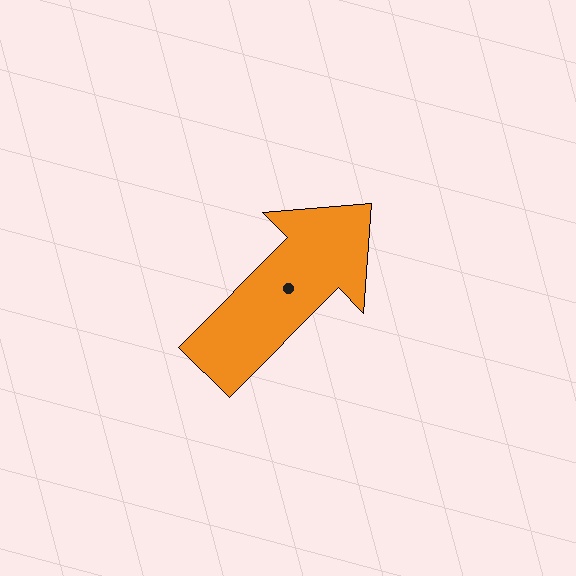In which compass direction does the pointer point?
Northeast.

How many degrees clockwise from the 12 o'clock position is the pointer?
Approximately 45 degrees.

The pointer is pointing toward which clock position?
Roughly 1 o'clock.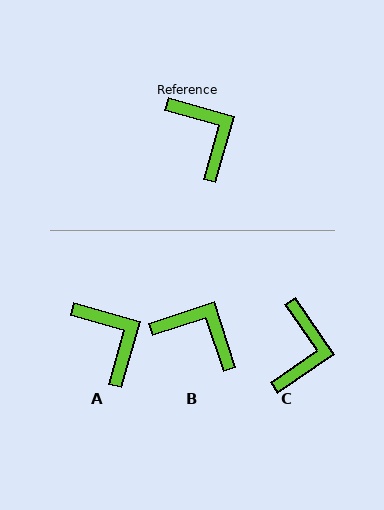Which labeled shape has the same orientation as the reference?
A.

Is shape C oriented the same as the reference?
No, it is off by about 40 degrees.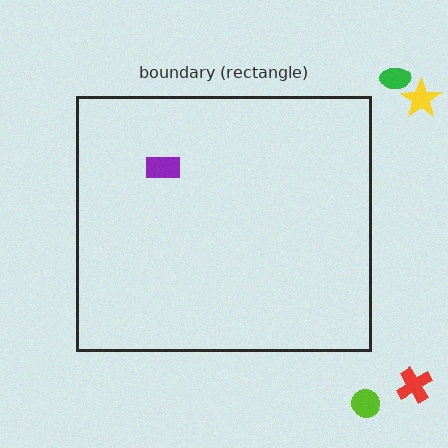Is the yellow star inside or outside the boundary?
Outside.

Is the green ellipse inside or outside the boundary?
Outside.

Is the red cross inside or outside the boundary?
Outside.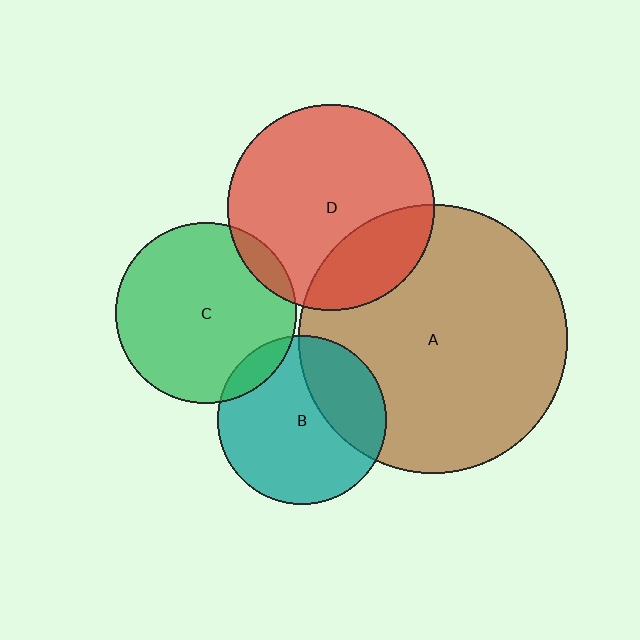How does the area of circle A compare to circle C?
Approximately 2.2 times.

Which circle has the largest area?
Circle A (brown).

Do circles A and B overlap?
Yes.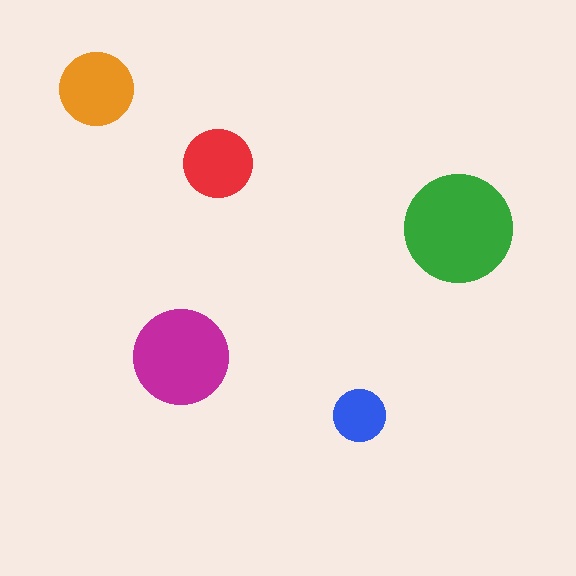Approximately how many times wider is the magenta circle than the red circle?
About 1.5 times wider.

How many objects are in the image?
There are 5 objects in the image.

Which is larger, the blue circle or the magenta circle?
The magenta one.